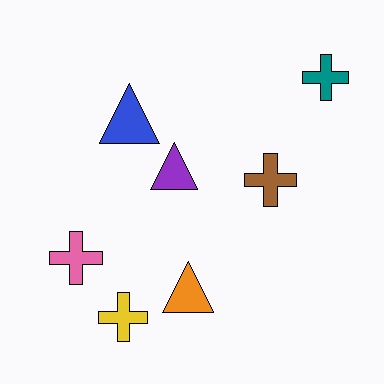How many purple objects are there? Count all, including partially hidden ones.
There is 1 purple object.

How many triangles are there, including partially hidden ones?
There are 3 triangles.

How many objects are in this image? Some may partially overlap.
There are 7 objects.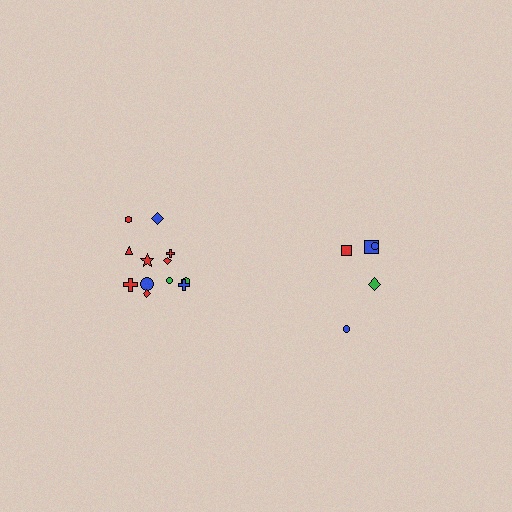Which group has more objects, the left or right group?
The left group.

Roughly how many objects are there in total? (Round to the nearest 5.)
Roughly 15 objects in total.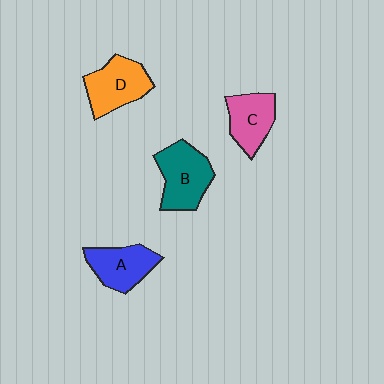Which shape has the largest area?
Shape B (teal).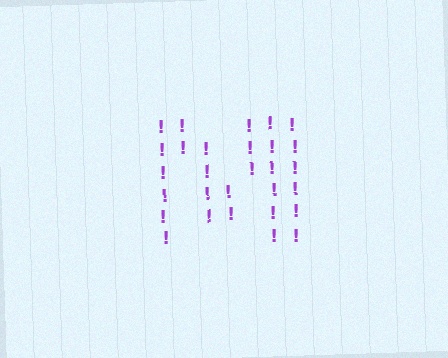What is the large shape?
The large shape is the letter M.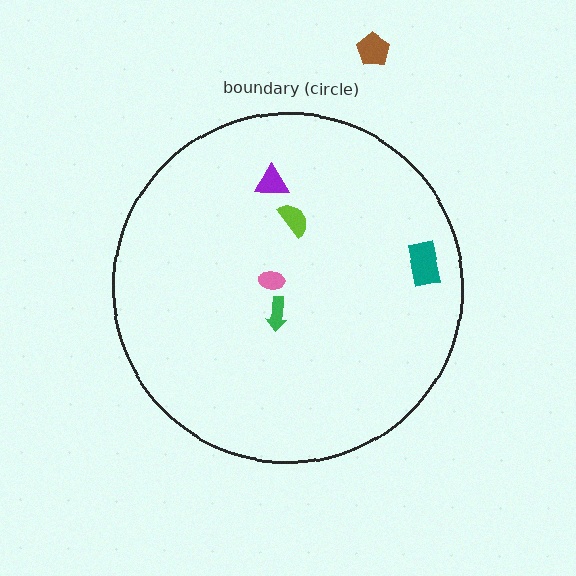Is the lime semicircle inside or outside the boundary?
Inside.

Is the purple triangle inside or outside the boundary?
Inside.